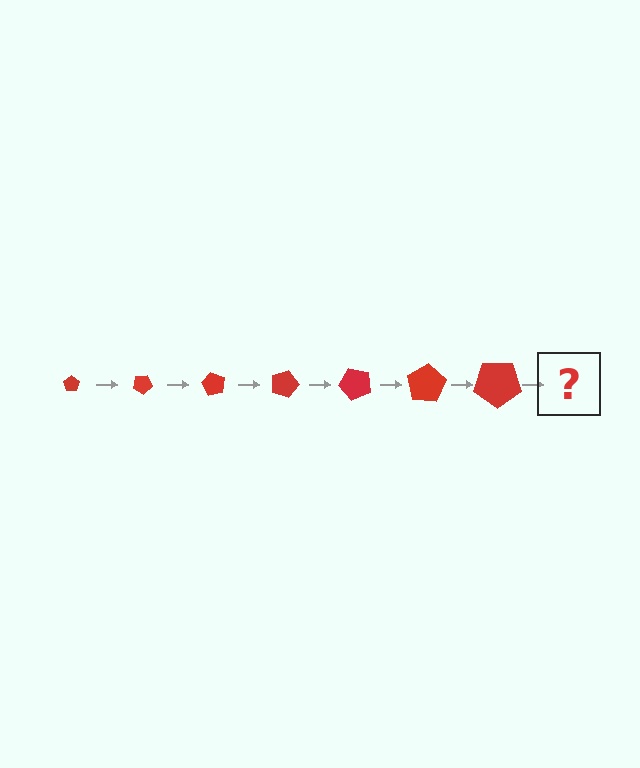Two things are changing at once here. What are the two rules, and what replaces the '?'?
The two rules are that the pentagon grows larger each step and it rotates 30 degrees each step. The '?' should be a pentagon, larger than the previous one and rotated 210 degrees from the start.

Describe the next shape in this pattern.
It should be a pentagon, larger than the previous one and rotated 210 degrees from the start.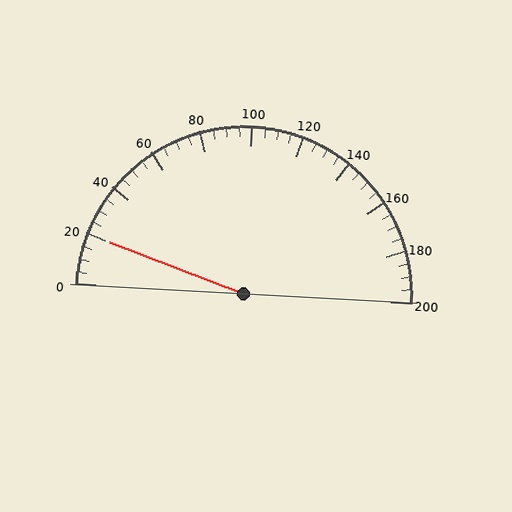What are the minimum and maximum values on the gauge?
The gauge ranges from 0 to 200.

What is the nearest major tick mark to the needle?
The nearest major tick mark is 20.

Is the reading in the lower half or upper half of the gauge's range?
The reading is in the lower half of the range (0 to 200).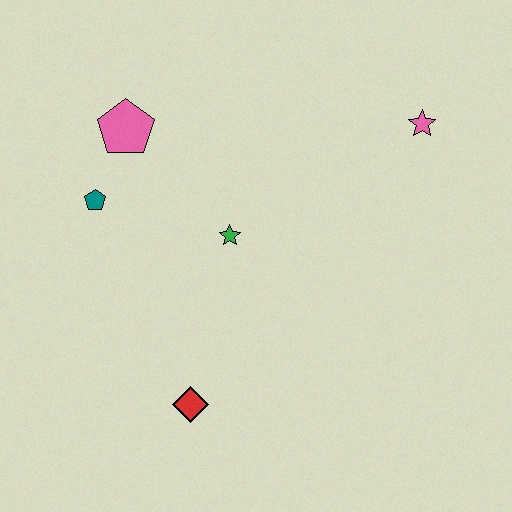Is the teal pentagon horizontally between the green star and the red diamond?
No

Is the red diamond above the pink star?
No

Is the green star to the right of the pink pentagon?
Yes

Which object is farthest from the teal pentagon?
The pink star is farthest from the teal pentagon.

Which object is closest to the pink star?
The green star is closest to the pink star.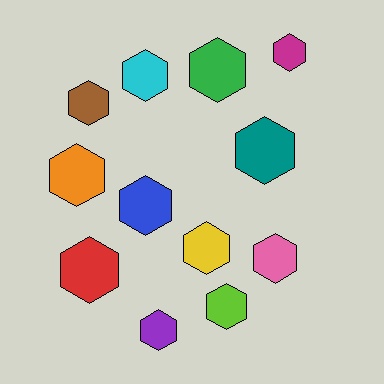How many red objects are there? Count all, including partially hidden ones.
There is 1 red object.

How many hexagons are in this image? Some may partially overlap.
There are 12 hexagons.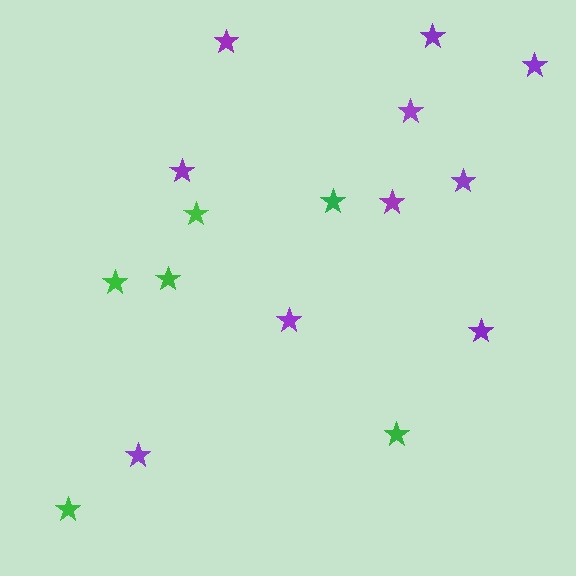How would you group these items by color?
There are 2 groups: one group of green stars (6) and one group of purple stars (10).